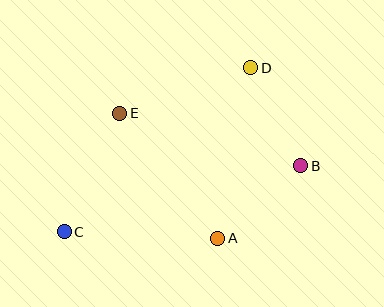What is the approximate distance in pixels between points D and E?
The distance between D and E is approximately 139 pixels.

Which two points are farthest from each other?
Points C and D are farthest from each other.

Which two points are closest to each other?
Points B and D are closest to each other.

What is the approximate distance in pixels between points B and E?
The distance between B and E is approximately 188 pixels.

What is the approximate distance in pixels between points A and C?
The distance between A and C is approximately 153 pixels.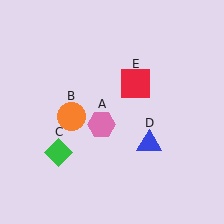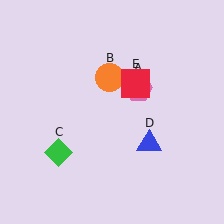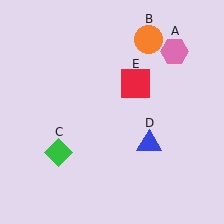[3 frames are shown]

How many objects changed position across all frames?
2 objects changed position: pink hexagon (object A), orange circle (object B).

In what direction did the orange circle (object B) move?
The orange circle (object B) moved up and to the right.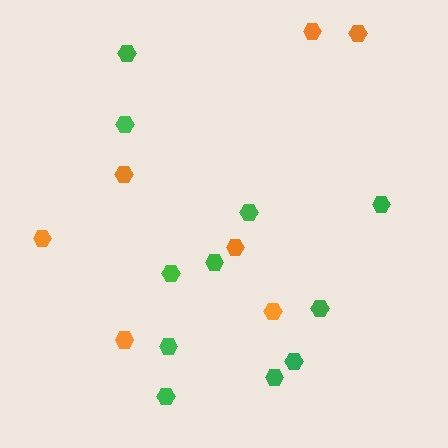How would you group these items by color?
There are 2 groups: one group of green hexagons (11) and one group of orange hexagons (7).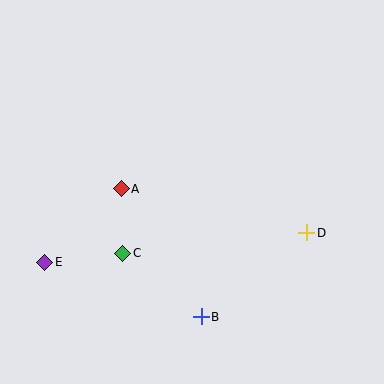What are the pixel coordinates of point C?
Point C is at (123, 253).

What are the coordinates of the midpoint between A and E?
The midpoint between A and E is at (83, 226).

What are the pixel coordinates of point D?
Point D is at (307, 233).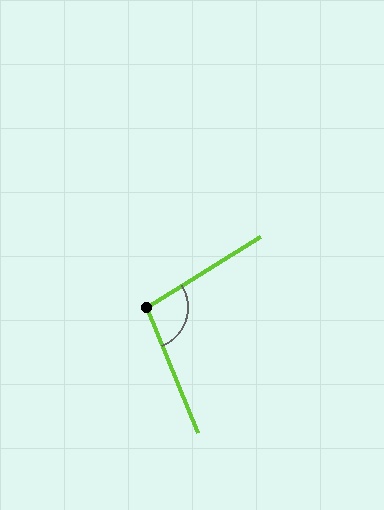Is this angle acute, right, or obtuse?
It is obtuse.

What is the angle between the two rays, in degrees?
Approximately 100 degrees.